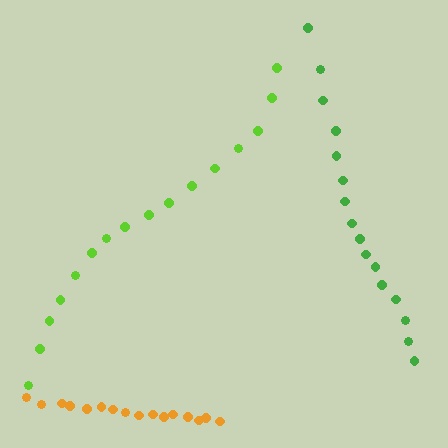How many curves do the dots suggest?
There are 3 distinct paths.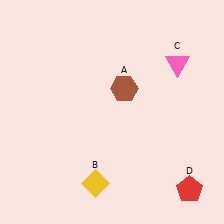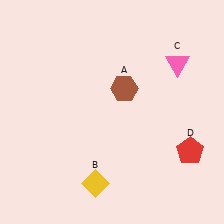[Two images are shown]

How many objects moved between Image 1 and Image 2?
1 object moved between the two images.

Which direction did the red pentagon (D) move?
The red pentagon (D) moved up.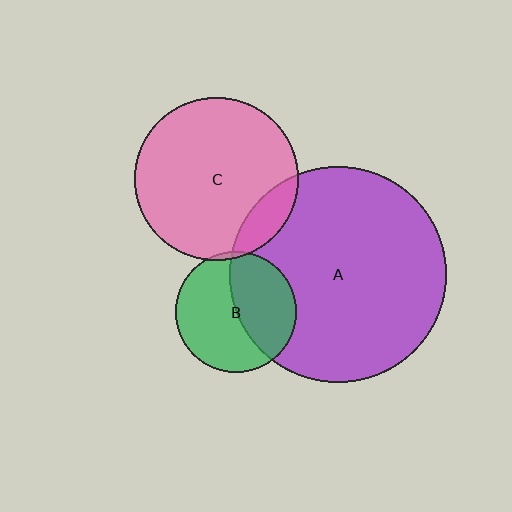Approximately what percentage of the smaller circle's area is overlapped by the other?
Approximately 15%.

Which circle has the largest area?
Circle A (purple).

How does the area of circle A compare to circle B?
Approximately 3.2 times.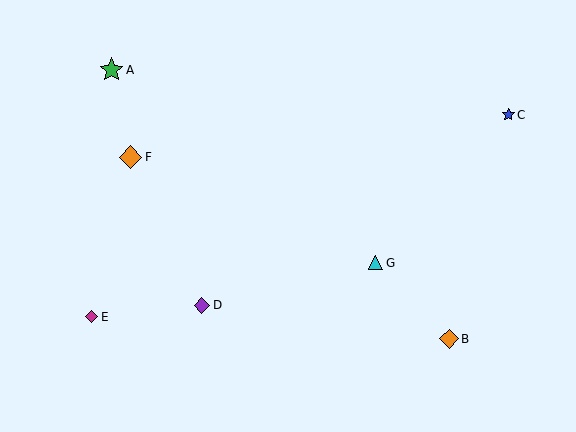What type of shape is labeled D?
Shape D is a purple diamond.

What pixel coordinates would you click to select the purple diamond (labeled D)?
Click at (202, 305) to select the purple diamond D.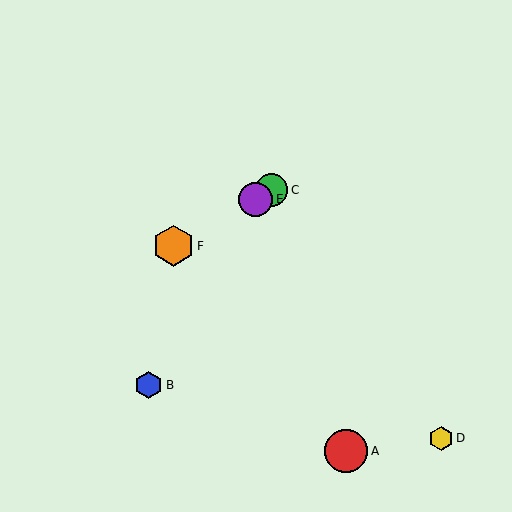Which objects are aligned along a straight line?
Objects C, E, F are aligned along a straight line.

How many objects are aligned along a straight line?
3 objects (C, E, F) are aligned along a straight line.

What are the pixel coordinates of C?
Object C is at (272, 190).